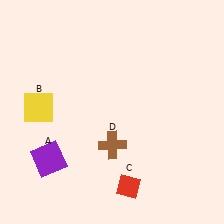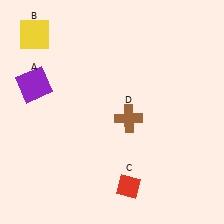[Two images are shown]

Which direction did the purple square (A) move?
The purple square (A) moved up.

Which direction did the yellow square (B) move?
The yellow square (B) moved up.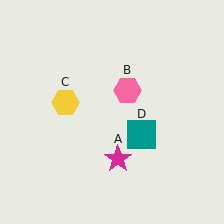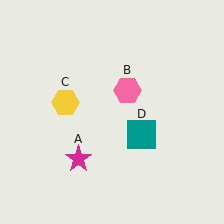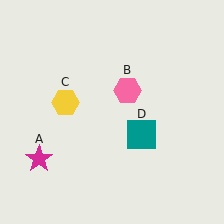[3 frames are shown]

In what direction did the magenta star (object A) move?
The magenta star (object A) moved left.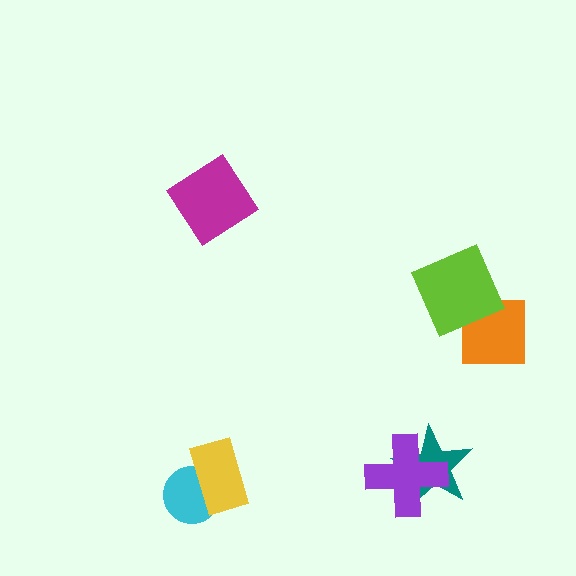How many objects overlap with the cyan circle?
1 object overlaps with the cyan circle.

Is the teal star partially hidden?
Yes, it is partially covered by another shape.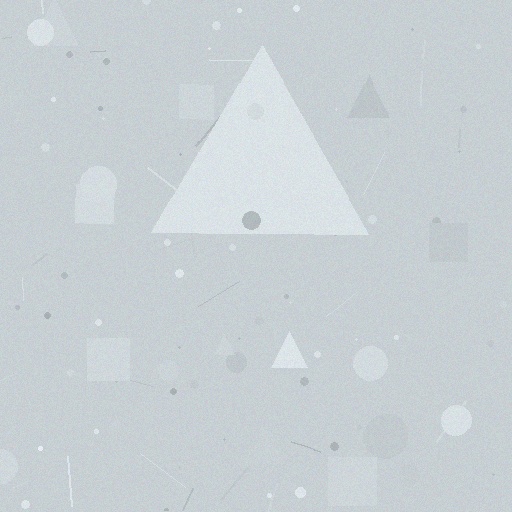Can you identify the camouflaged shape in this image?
The camouflaged shape is a triangle.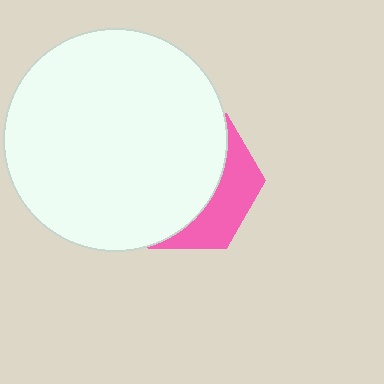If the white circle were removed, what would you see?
You would see the complete pink hexagon.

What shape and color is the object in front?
The object in front is a white circle.